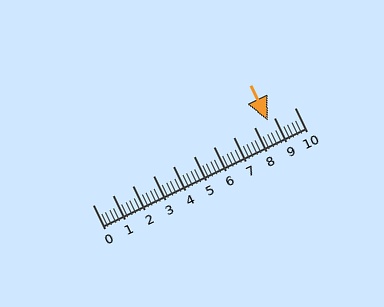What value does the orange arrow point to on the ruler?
The orange arrow points to approximately 8.7.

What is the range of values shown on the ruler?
The ruler shows values from 0 to 10.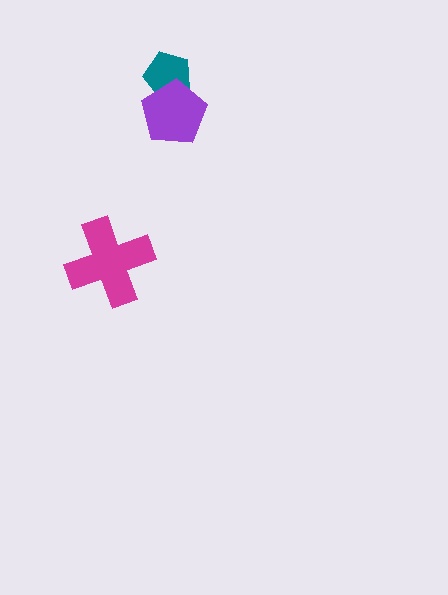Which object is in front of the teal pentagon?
The purple pentagon is in front of the teal pentagon.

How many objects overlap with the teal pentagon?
1 object overlaps with the teal pentagon.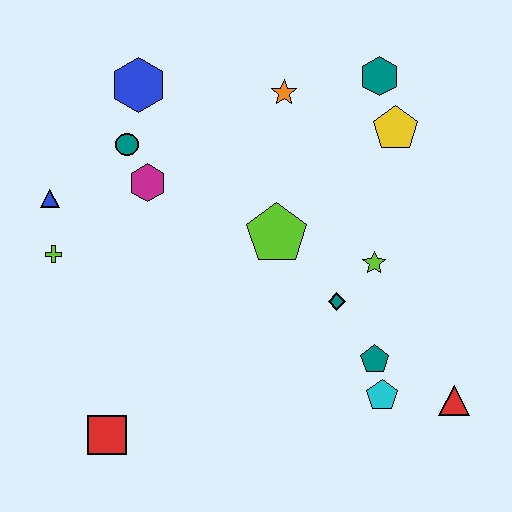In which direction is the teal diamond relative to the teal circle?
The teal diamond is to the right of the teal circle.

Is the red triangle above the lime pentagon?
No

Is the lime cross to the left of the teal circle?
Yes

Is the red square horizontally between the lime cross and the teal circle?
Yes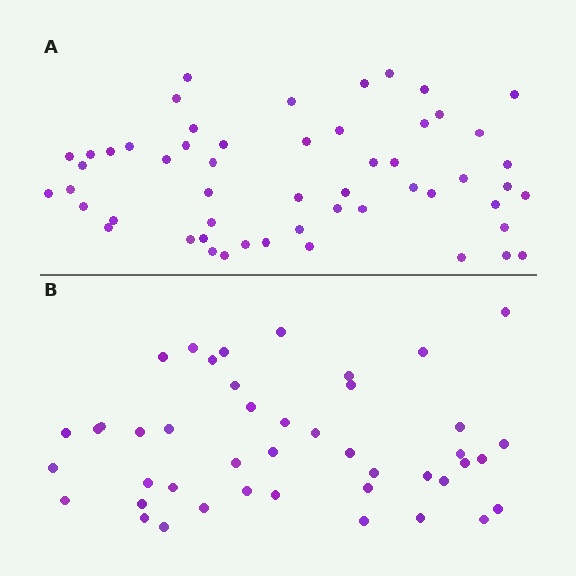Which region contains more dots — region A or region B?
Region A (the top region) has more dots.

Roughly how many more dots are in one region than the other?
Region A has roughly 10 or so more dots than region B.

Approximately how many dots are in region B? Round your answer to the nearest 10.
About 40 dots. (The exact count is 44, which rounds to 40.)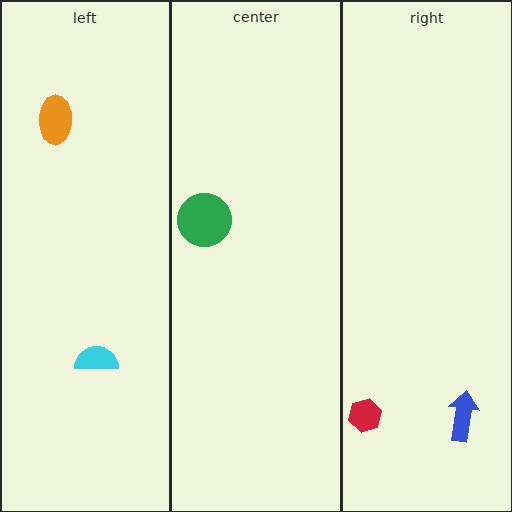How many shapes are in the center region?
1.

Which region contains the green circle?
The center region.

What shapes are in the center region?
The green circle.